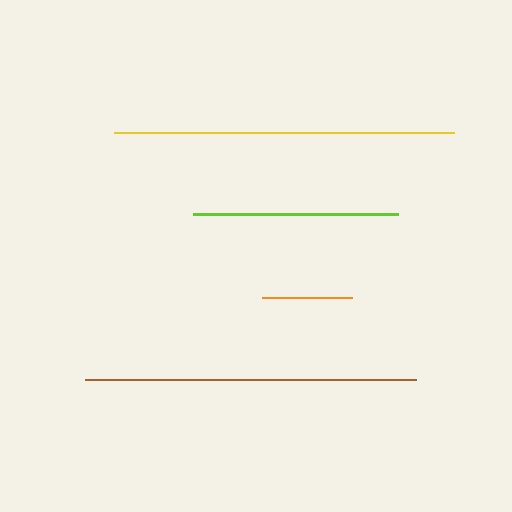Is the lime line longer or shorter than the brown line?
The brown line is longer than the lime line.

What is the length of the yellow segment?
The yellow segment is approximately 340 pixels long.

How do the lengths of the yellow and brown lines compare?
The yellow and brown lines are approximately the same length.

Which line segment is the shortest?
The orange line is the shortest at approximately 90 pixels.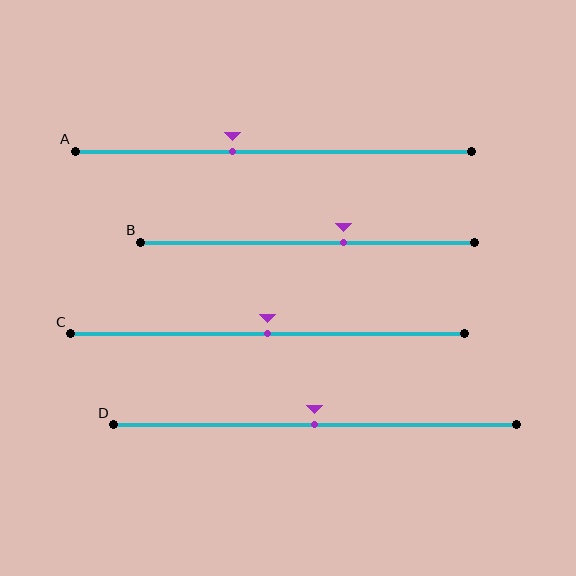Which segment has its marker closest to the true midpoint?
Segment C has its marker closest to the true midpoint.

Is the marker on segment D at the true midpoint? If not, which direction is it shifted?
Yes, the marker on segment D is at the true midpoint.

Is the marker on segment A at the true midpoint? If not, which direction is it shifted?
No, the marker on segment A is shifted to the left by about 10% of the segment length.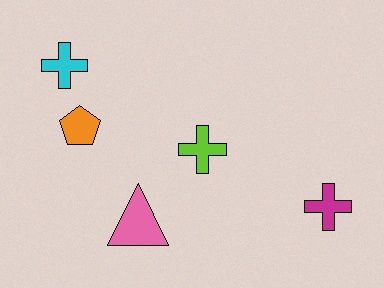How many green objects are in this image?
There are no green objects.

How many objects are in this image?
There are 5 objects.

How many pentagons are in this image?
There is 1 pentagon.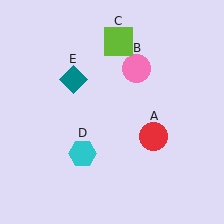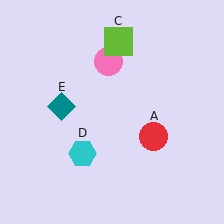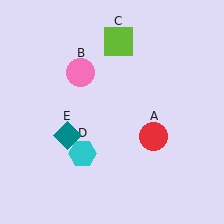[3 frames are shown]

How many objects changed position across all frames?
2 objects changed position: pink circle (object B), teal diamond (object E).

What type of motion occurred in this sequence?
The pink circle (object B), teal diamond (object E) rotated counterclockwise around the center of the scene.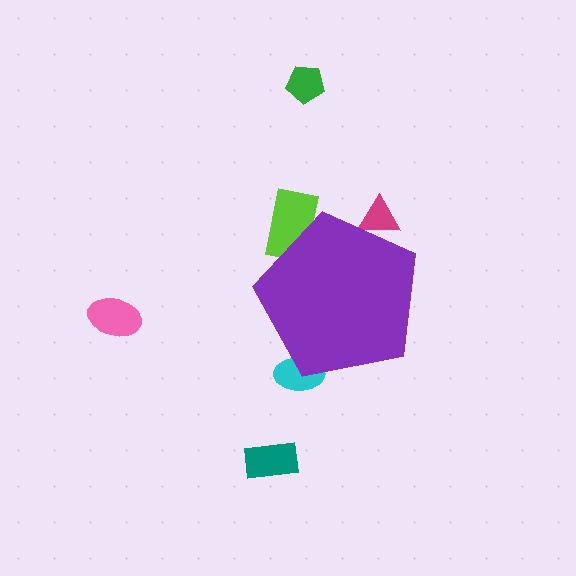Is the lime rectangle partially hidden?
Yes, the lime rectangle is partially hidden behind the purple pentagon.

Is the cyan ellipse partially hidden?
Yes, the cyan ellipse is partially hidden behind the purple pentagon.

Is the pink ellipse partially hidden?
No, the pink ellipse is fully visible.